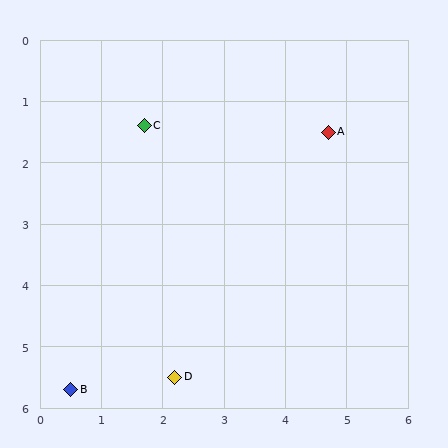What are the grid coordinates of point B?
Point B is at approximately (0.5, 5.7).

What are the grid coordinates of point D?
Point D is at approximately (2.2, 5.5).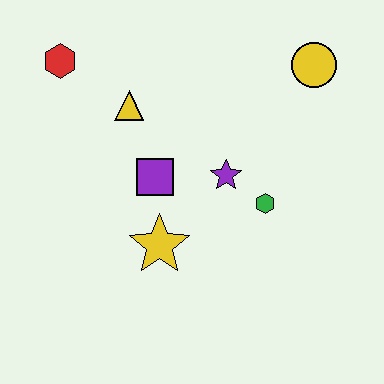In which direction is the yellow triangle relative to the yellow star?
The yellow triangle is above the yellow star.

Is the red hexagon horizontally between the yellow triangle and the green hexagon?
No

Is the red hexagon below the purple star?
No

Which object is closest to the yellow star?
The purple square is closest to the yellow star.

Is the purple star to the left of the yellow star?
No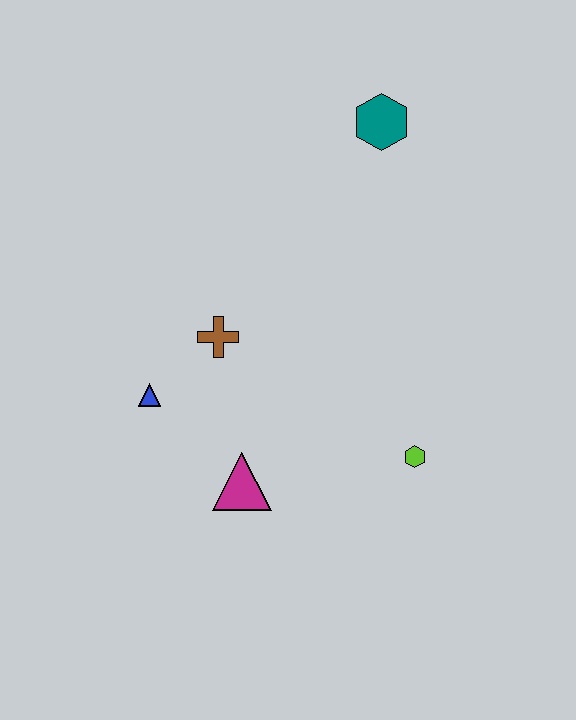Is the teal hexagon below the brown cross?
No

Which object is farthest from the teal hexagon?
The magenta triangle is farthest from the teal hexagon.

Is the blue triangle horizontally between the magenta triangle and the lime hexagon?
No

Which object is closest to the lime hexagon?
The magenta triangle is closest to the lime hexagon.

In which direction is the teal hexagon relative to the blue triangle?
The teal hexagon is above the blue triangle.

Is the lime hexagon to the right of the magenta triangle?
Yes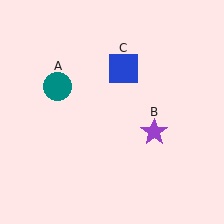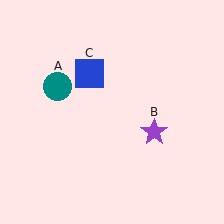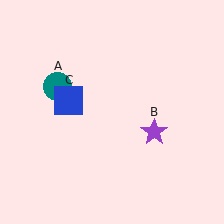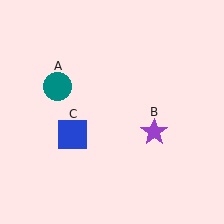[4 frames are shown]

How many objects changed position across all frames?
1 object changed position: blue square (object C).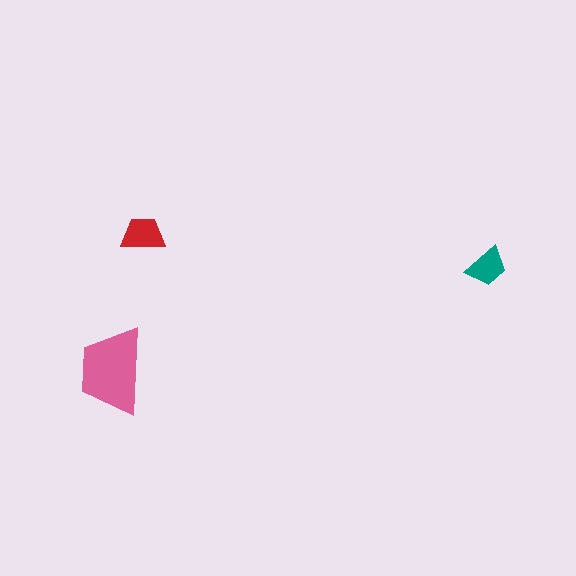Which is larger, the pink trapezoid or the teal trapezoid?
The pink one.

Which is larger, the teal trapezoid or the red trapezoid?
The red one.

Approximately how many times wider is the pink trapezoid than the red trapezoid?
About 2 times wider.